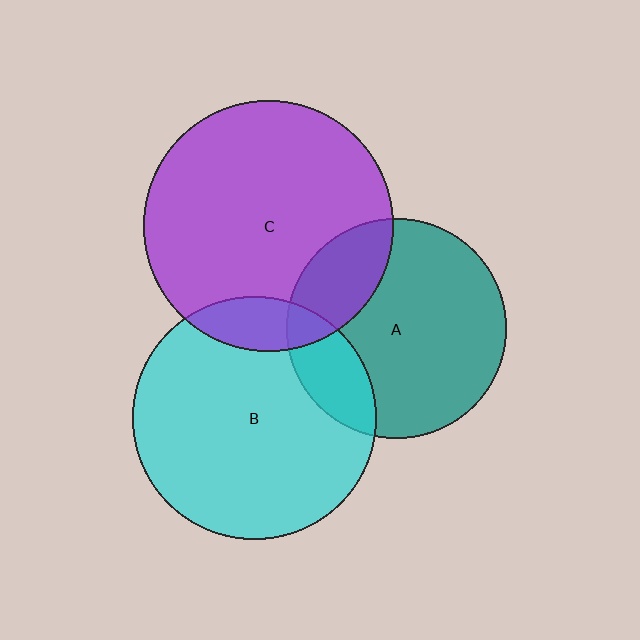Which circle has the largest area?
Circle C (purple).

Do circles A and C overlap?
Yes.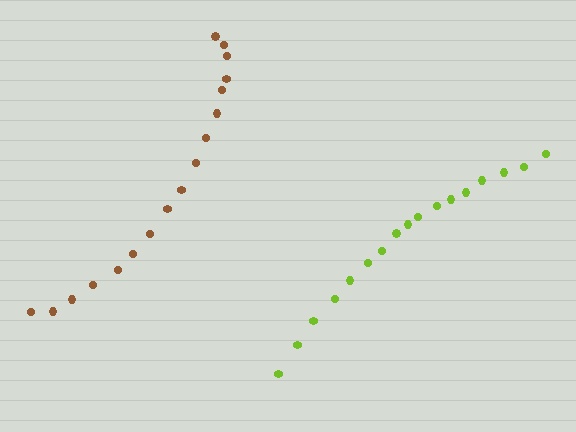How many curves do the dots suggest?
There are 2 distinct paths.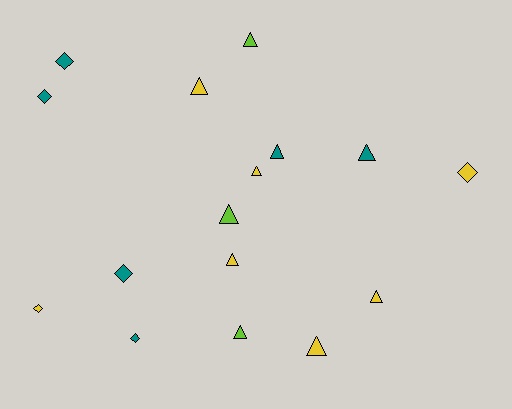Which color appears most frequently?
Yellow, with 7 objects.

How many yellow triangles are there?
There are 5 yellow triangles.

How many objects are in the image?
There are 16 objects.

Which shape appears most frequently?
Triangle, with 10 objects.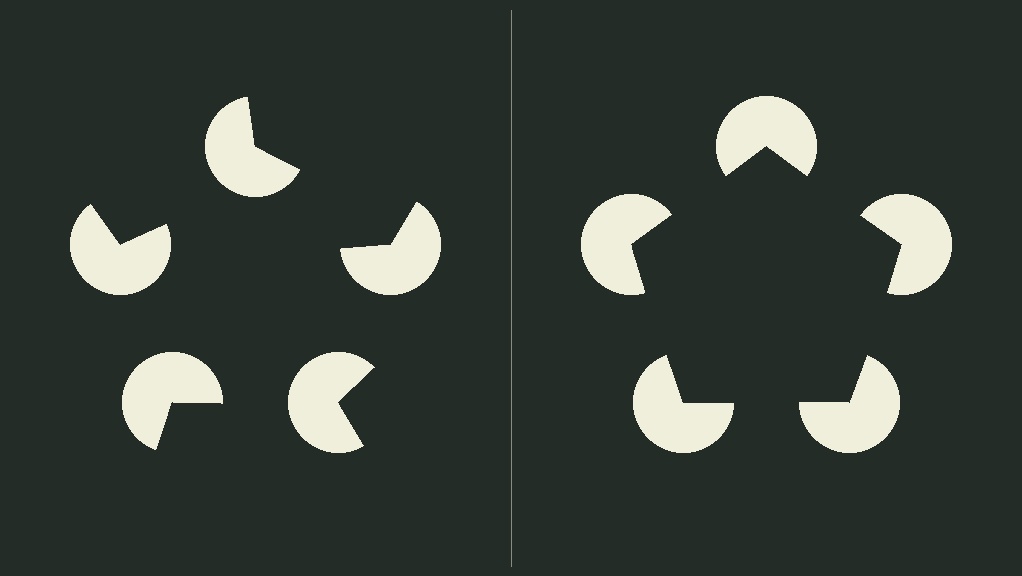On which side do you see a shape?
An illusory pentagon appears on the right side. On the left side the wedge cuts are rotated, so no coherent shape forms.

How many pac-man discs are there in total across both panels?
10 — 5 on each side.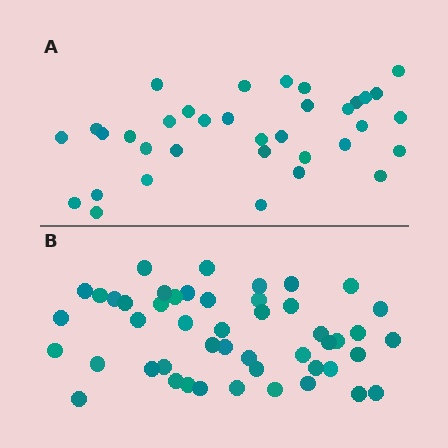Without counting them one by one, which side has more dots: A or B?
Region B (the bottom region) has more dots.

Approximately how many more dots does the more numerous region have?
Region B has approximately 15 more dots than region A.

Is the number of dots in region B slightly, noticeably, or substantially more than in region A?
Region B has noticeably more, but not dramatically so. The ratio is roughly 1.4 to 1.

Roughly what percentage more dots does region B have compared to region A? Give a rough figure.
About 35% more.